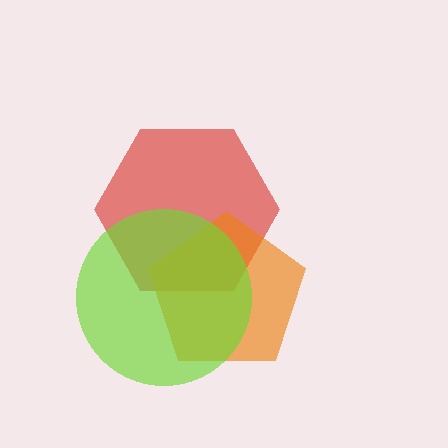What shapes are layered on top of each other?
The layered shapes are: a red hexagon, an orange pentagon, a lime circle.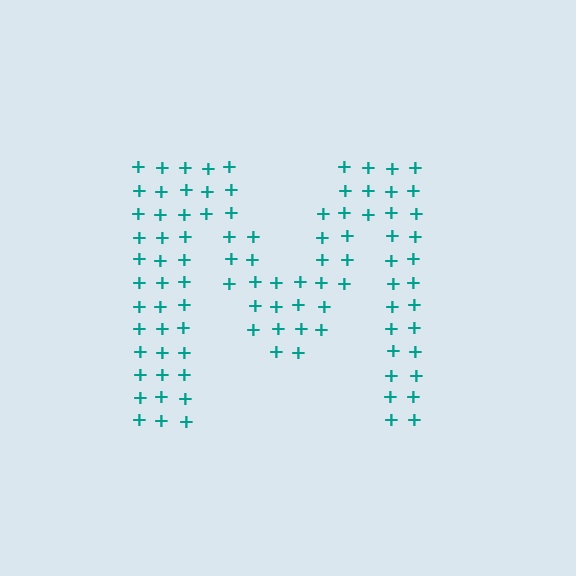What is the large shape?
The large shape is the letter M.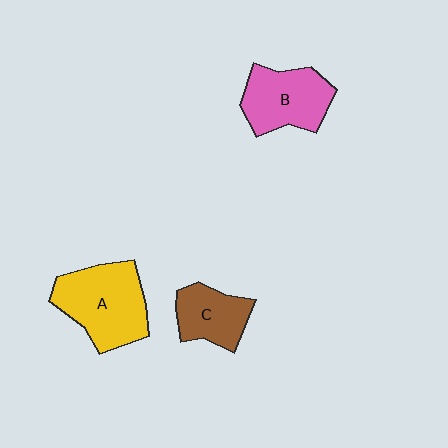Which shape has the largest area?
Shape A (yellow).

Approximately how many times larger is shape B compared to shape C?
Approximately 1.3 times.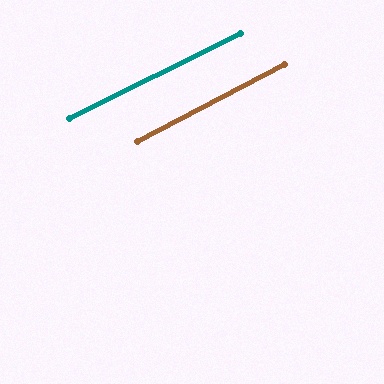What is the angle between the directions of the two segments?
Approximately 1 degree.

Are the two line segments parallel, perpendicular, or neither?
Parallel — their directions differ by only 1.2°.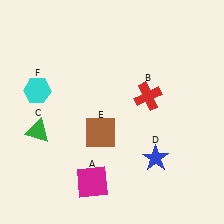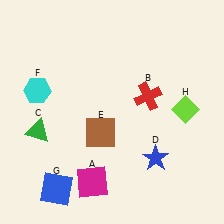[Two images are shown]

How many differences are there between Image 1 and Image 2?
There are 2 differences between the two images.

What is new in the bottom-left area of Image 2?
A blue square (G) was added in the bottom-left area of Image 2.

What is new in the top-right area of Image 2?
A lime diamond (H) was added in the top-right area of Image 2.